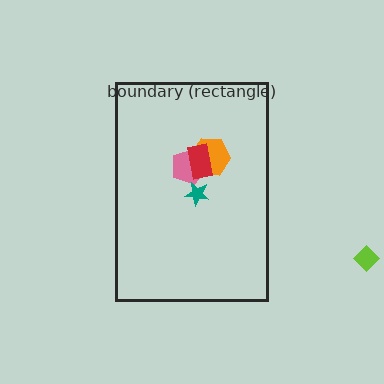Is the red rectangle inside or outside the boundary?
Inside.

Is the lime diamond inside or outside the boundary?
Outside.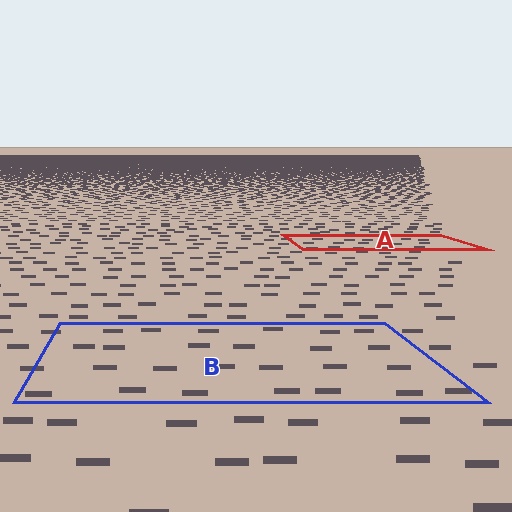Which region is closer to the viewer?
Region B is closer. The texture elements there are larger and more spread out.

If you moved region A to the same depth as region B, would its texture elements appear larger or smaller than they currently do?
They would appear larger. At a closer depth, the same texture elements are projected at a bigger on-screen size.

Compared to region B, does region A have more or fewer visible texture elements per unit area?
Region A has more texture elements per unit area — they are packed more densely because it is farther away.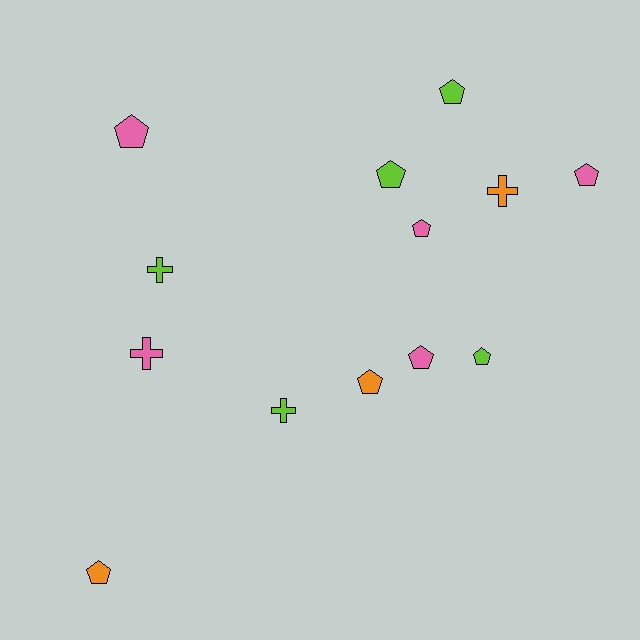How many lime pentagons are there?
There are 3 lime pentagons.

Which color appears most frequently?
Pink, with 5 objects.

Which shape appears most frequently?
Pentagon, with 9 objects.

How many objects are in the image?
There are 13 objects.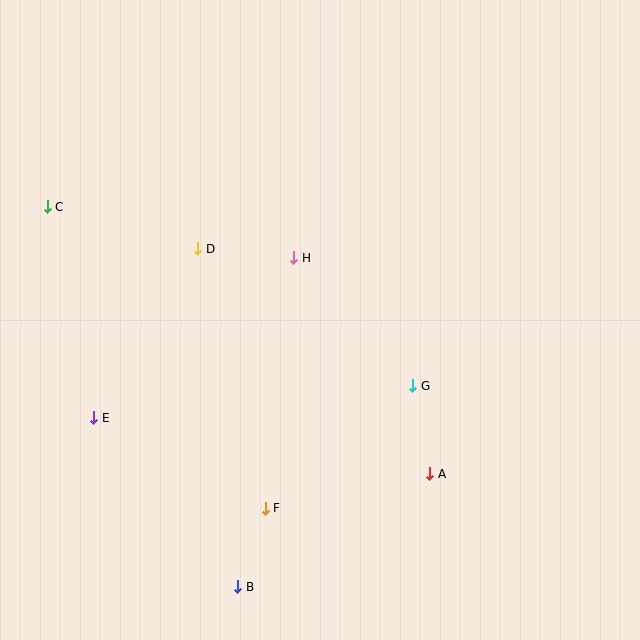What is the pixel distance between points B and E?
The distance between B and E is 222 pixels.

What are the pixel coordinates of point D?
Point D is at (198, 249).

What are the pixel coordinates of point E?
Point E is at (94, 418).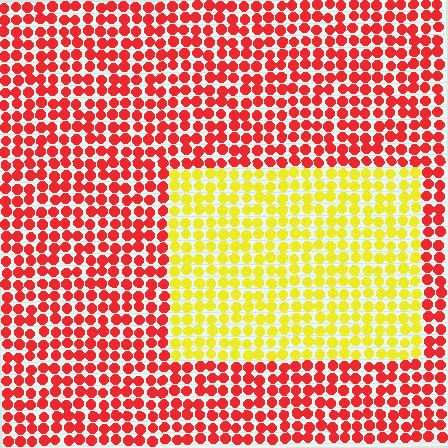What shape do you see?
I see a rectangle.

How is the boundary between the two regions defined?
The boundary is defined purely by a slight shift in hue (about 62 degrees). Spacing, size, and orientation are identical on both sides.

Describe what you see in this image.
The image is filled with small red elements in a uniform arrangement. A rectangle-shaped region is visible where the elements are tinted to a slightly different hue, forming a subtle color boundary.